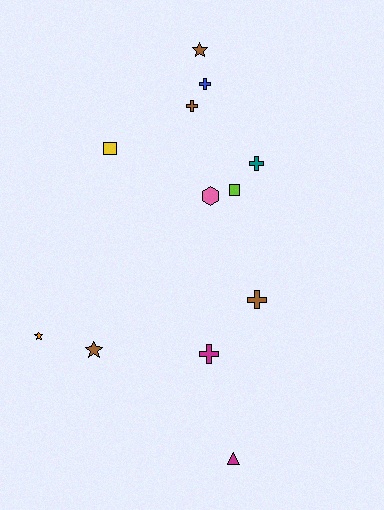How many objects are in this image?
There are 12 objects.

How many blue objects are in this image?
There is 1 blue object.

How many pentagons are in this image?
There are no pentagons.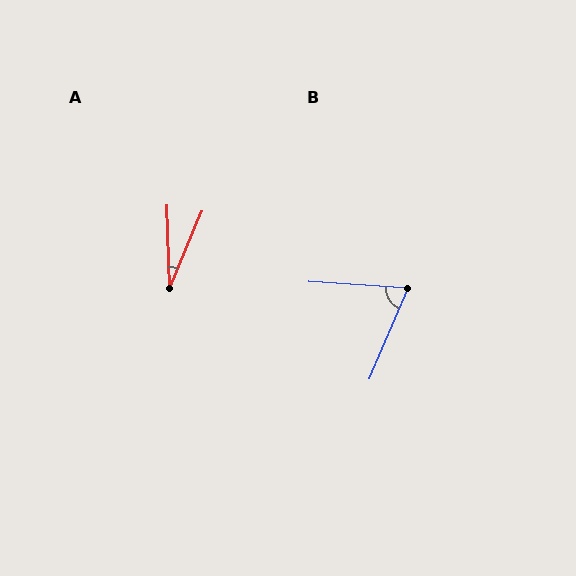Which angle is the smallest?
A, at approximately 24 degrees.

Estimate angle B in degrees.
Approximately 71 degrees.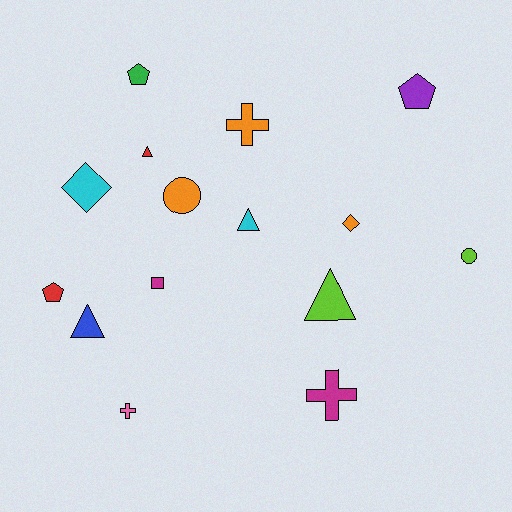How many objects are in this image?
There are 15 objects.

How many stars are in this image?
There are no stars.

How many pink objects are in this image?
There is 1 pink object.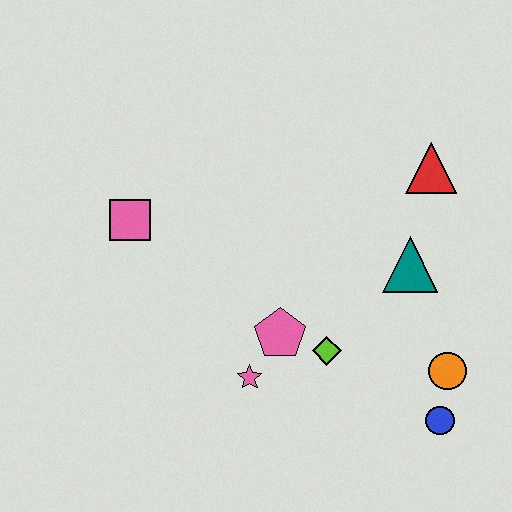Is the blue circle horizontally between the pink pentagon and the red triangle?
No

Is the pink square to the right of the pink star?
No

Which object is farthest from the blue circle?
The pink square is farthest from the blue circle.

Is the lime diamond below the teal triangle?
Yes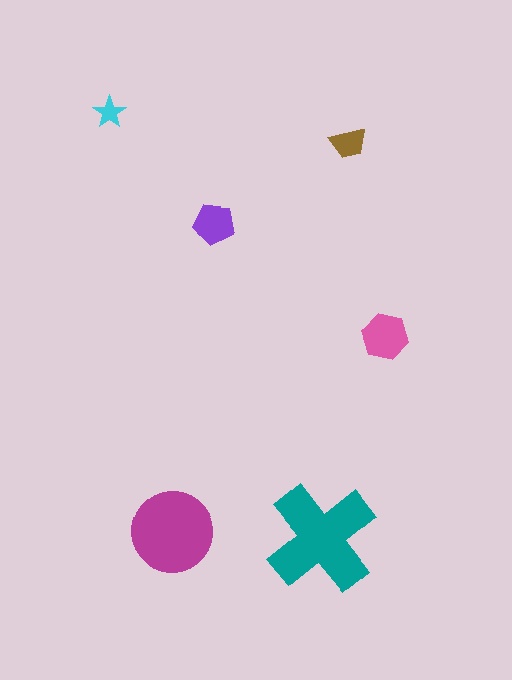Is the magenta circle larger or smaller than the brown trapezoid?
Larger.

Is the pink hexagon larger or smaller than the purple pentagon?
Larger.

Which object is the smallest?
The cyan star.